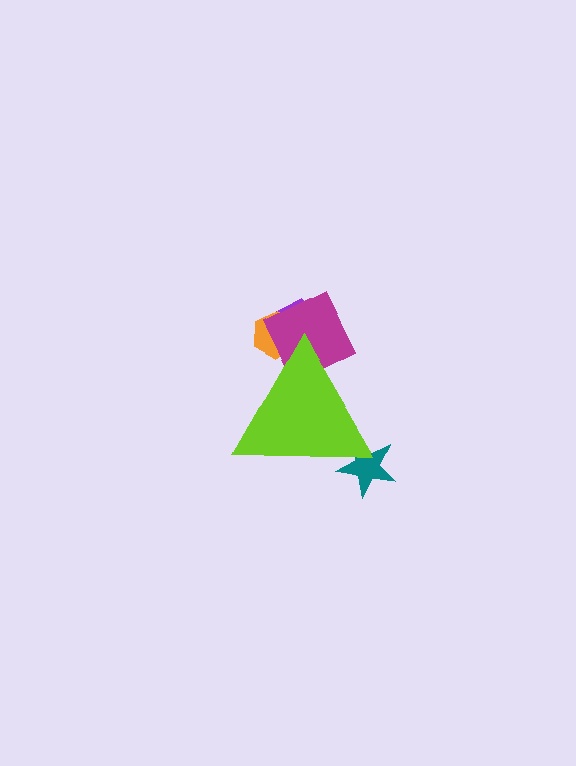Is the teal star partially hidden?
Yes, the teal star is partially hidden behind the lime triangle.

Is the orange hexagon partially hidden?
Yes, the orange hexagon is partially hidden behind the lime triangle.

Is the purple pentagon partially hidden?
Yes, the purple pentagon is partially hidden behind the lime triangle.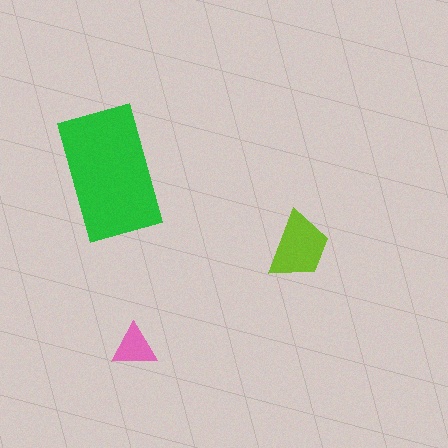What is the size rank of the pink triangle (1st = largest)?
3rd.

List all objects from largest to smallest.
The green rectangle, the lime trapezoid, the pink triangle.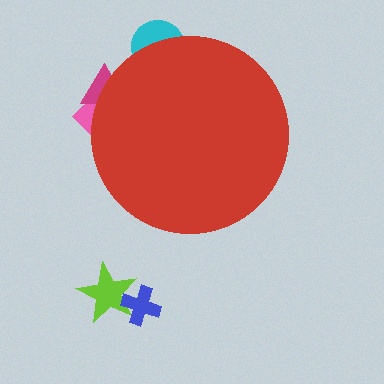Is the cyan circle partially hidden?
Yes, the cyan circle is partially hidden behind the red circle.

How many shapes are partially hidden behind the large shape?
3 shapes are partially hidden.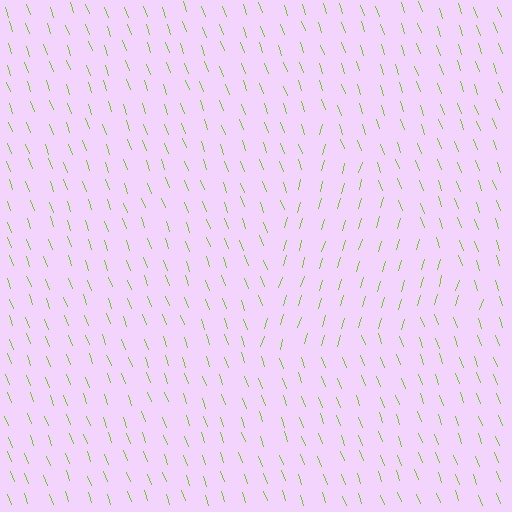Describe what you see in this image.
The image is filled with small lime line segments. A triangle region in the image has lines oriented differently from the surrounding lines, creating a visible texture boundary.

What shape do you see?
I see a triangle.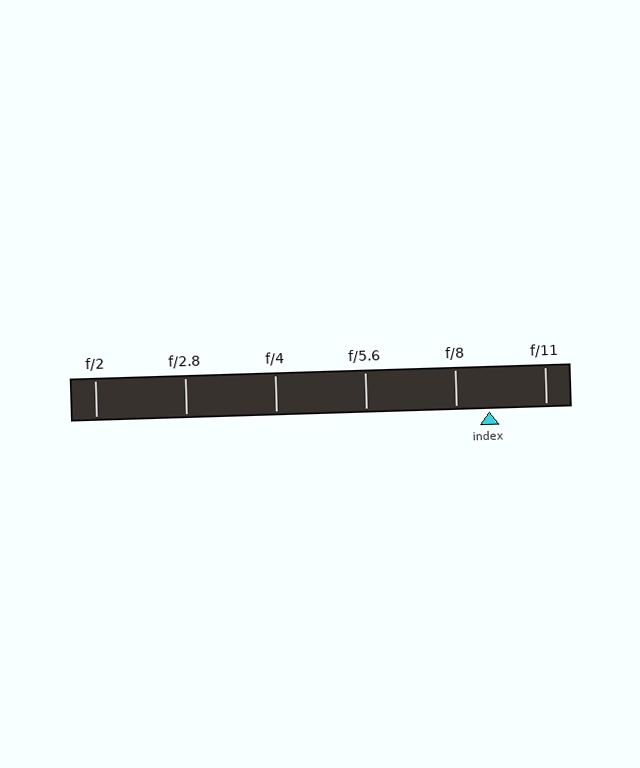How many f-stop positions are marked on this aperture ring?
There are 6 f-stop positions marked.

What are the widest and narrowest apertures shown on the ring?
The widest aperture shown is f/2 and the narrowest is f/11.